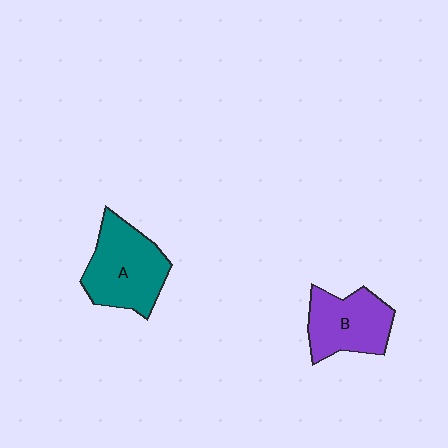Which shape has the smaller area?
Shape B (purple).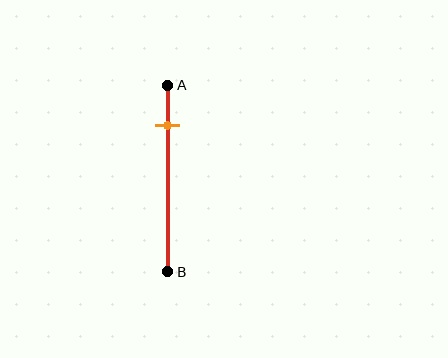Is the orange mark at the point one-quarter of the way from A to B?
No, the mark is at about 20% from A, not at the 25% one-quarter point.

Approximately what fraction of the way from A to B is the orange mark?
The orange mark is approximately 20% of the way from A to B.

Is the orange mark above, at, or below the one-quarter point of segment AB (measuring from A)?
The orange mark is above the one-quarter point of segment AB.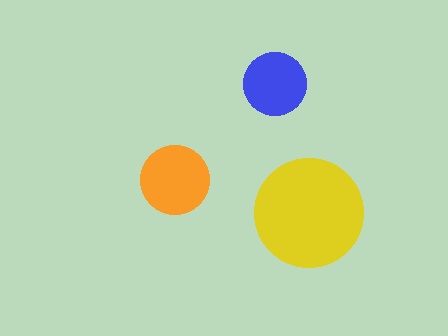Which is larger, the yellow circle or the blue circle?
The yellow one.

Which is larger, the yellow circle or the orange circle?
The yellow one.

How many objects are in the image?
There are 3 objects in the image.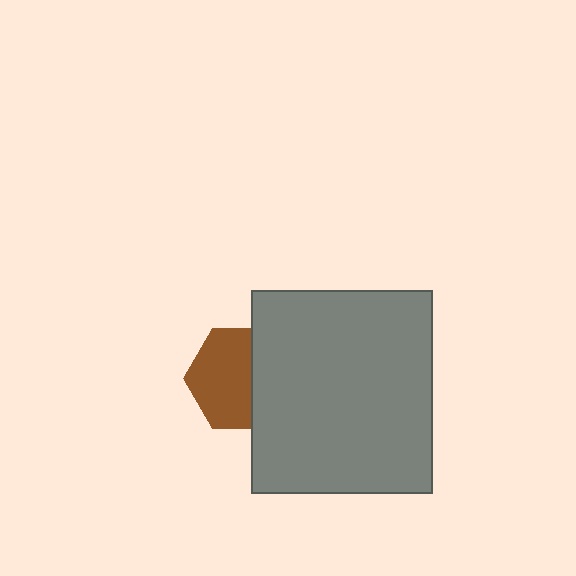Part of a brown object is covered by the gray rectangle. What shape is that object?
It is a hexagon.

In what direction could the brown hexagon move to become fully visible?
The brown hexagon could move left. That would shift it out from behind the gray rectangle entirely.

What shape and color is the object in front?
The object in front is a gray rectangle.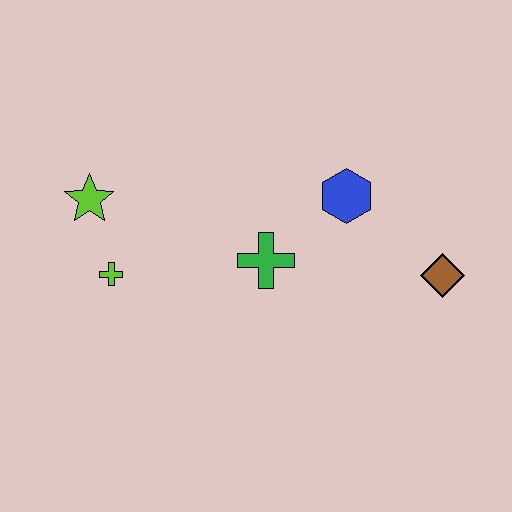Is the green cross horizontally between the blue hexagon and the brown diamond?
No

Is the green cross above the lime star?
No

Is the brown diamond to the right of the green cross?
Yes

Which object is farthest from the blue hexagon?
The lime star is farthest from the blue hexagon.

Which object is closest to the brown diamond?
The blue hexagon is closest to the brown diamond.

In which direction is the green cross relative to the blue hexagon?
The green cross is to the left of the blue hexagon.